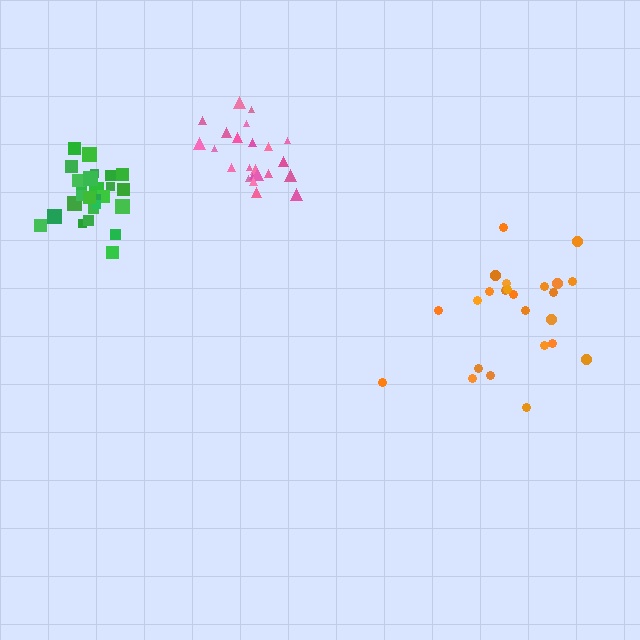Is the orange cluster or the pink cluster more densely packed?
Pink.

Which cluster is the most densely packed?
Green.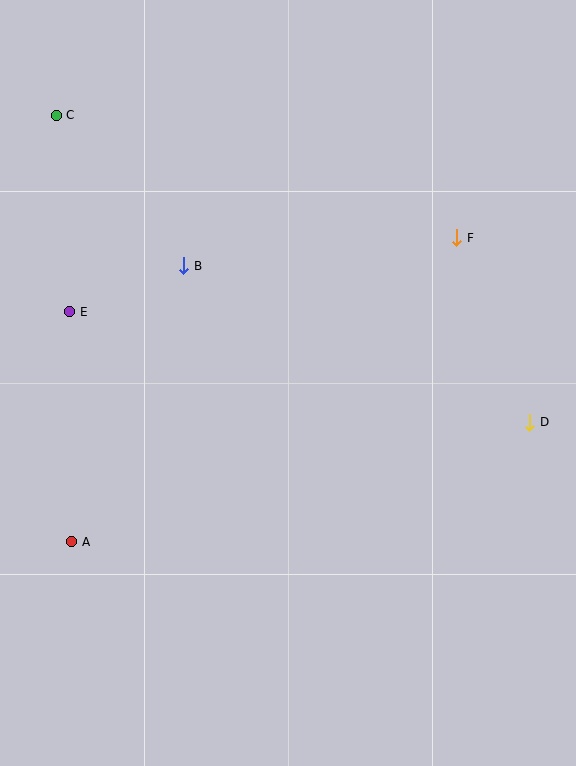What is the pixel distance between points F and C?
The distance between F and C is 419 pixels.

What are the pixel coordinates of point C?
Point C is at (56, 115).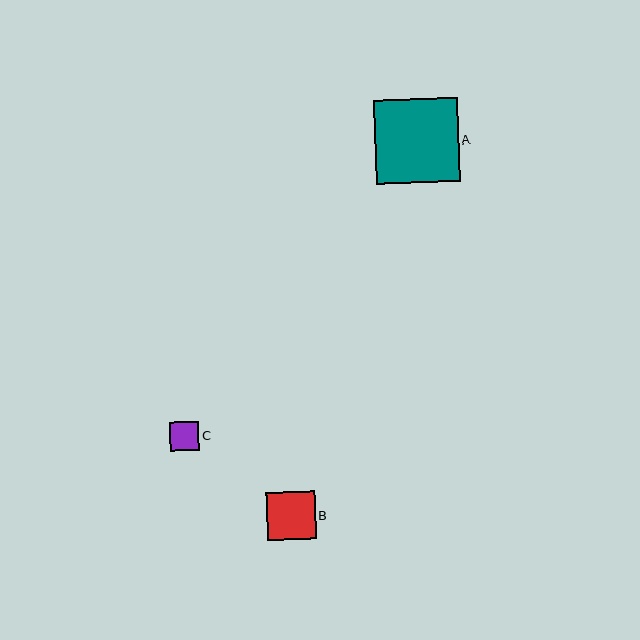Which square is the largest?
Square A is the largest with a size of approximately 84 pixels.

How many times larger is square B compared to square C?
Square B is approximately 1.7 times the size of square C.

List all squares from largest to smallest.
From largest to smallest: A, B, C.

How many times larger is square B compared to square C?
Square B is approximately 1.7 times the size of square C.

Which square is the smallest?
Square C is the smallest with a size of approximately 29 pixels.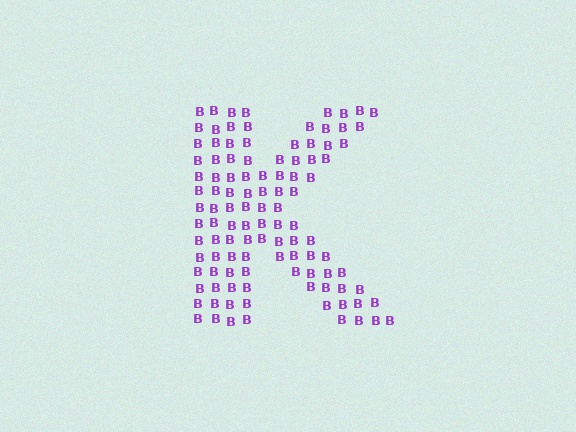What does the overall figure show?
The overall figure shows the letter K.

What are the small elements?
The small elements are letter B's.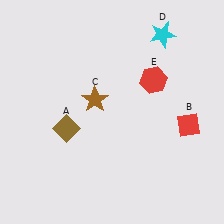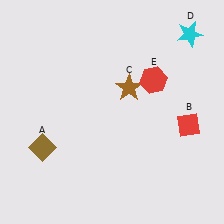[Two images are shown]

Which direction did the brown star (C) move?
The brown star (C) moved right.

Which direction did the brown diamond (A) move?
The brown diamond (A) moved left.